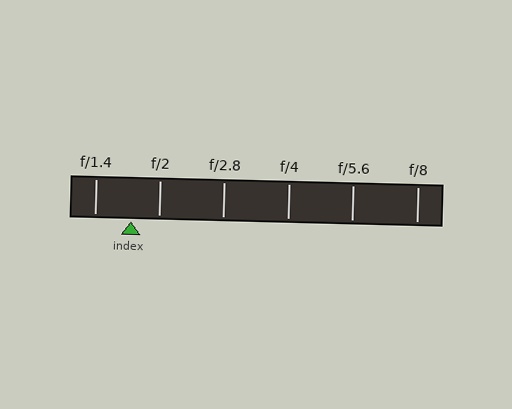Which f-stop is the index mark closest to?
The index mark is closest to f/2.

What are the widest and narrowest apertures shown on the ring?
The widest aperture shown is f/1.4 and the narrowest is f/8.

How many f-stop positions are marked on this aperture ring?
There are 6 f-stop positions marked.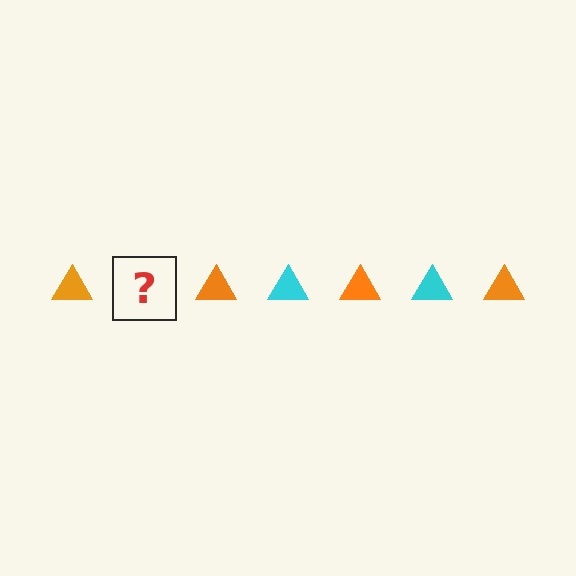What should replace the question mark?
The question mark should be replaced with a cyan triangle.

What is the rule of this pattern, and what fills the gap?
The rule is that the pattern cycles through orange, cyan triangles. The gap should be filled with a cyan triangle.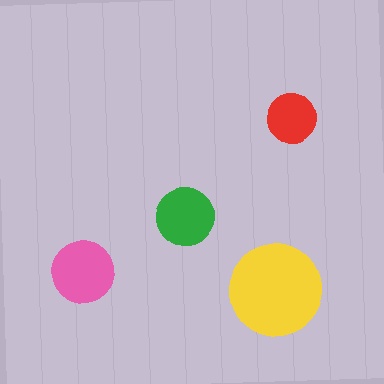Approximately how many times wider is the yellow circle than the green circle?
About 1.5 times wider.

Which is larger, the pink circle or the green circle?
The pink one.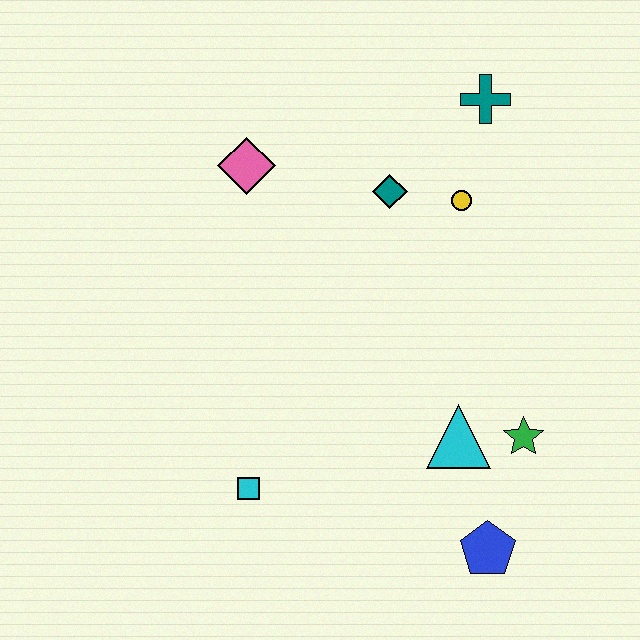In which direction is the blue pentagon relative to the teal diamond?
The blue pentagon is below the teal diamond.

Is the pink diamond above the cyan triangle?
Yes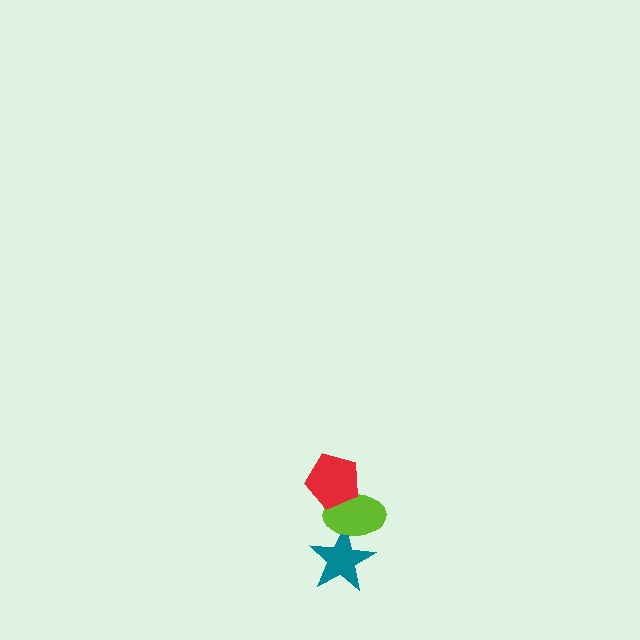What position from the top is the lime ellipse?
The lime ellipse is 2nd from the top.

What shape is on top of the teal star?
The lime ellipse is on top of the teal star.